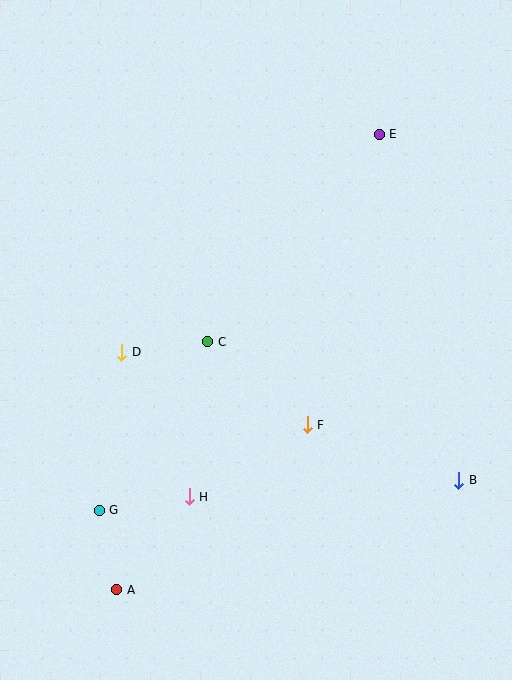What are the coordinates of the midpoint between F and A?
The midpoint between F and A is at (212, 507).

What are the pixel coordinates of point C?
Point C is at (208, 342).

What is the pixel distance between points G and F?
The distance between G and F is 225 pixels.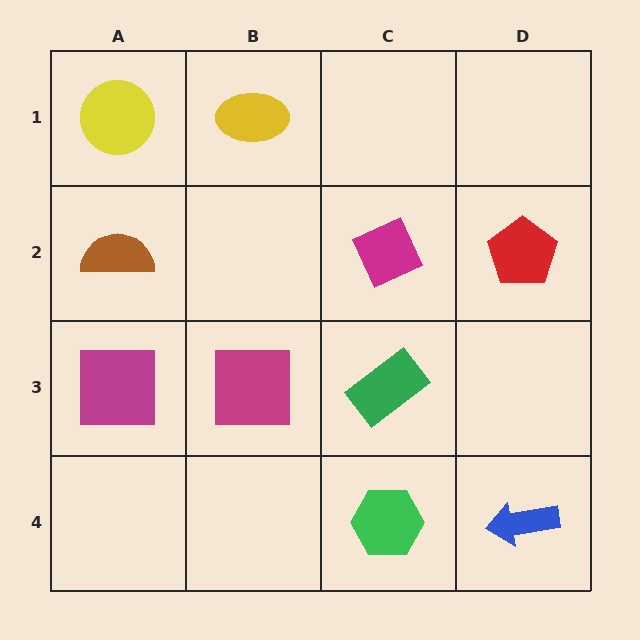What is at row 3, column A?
A magenta square.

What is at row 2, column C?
A magenta diamond.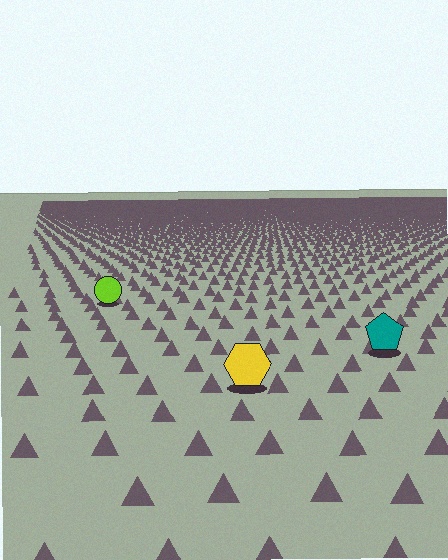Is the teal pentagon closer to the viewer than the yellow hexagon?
No. The yellow hexagon is closer — you can tell from the texture gradient: the ground texture is coarser near it.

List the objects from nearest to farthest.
From nearest to farthest: the yellow hexagon, the teal pentagon, the lime circle.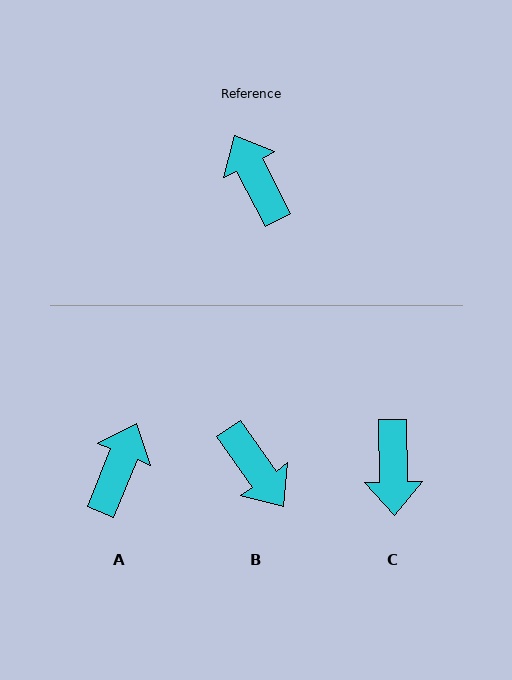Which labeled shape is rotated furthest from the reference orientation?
B, about 172 degrees away.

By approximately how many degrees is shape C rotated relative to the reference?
Approximately 154 degrees counter-clockwise.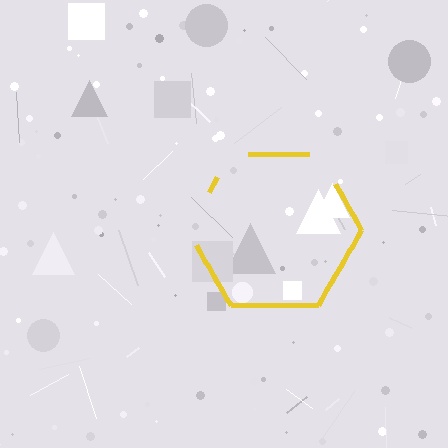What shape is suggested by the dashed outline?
The dashed outline suggests a hexagon.